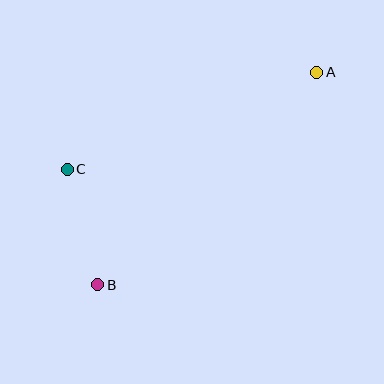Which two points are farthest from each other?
Points A and B are farthest from each other.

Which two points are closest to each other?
Points B and C are closest to each other.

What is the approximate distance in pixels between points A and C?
The distance between A and C is approximately 268 pixels.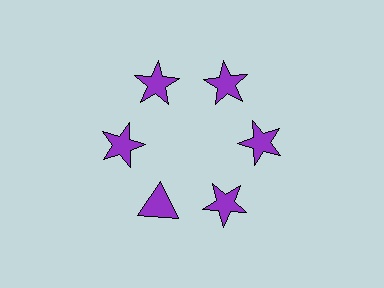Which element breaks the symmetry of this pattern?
The purple triangle at roughly the 7 o'clock position breaks the symmetry. All other shapes are purple stars.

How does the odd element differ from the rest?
It has a different shape: triangle instead of star.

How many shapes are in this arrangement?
There are 6 shapes arranged in a ring pattern.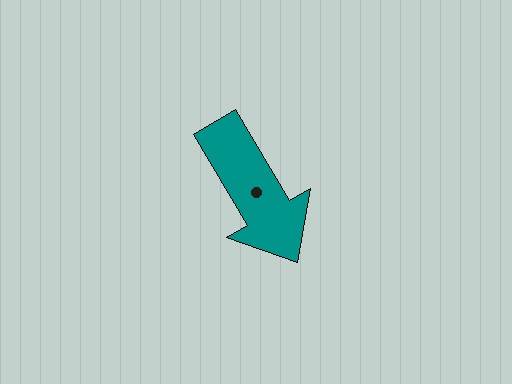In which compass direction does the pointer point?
Southeast.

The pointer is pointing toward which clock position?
Roughly 5 o'clock.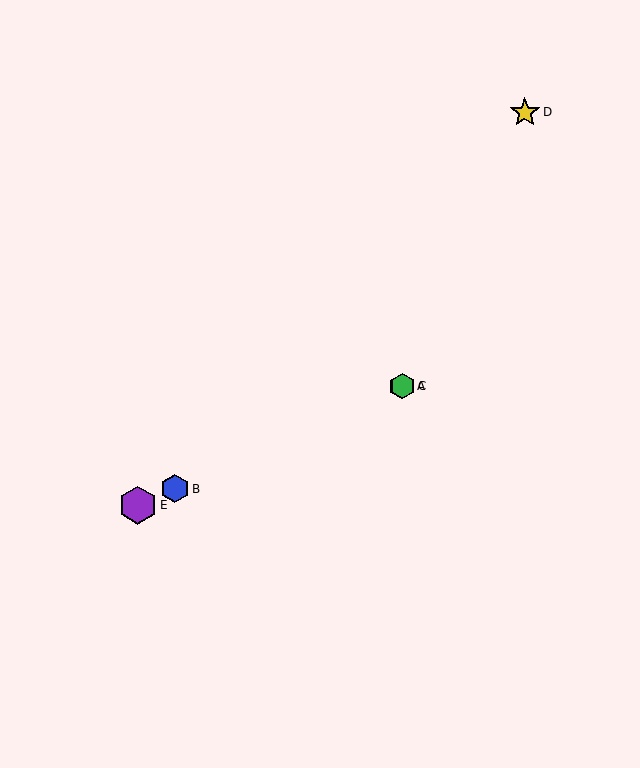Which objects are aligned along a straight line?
Objects A, B, C, E are aligned along a straight line.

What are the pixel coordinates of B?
Object B is at (175, 489).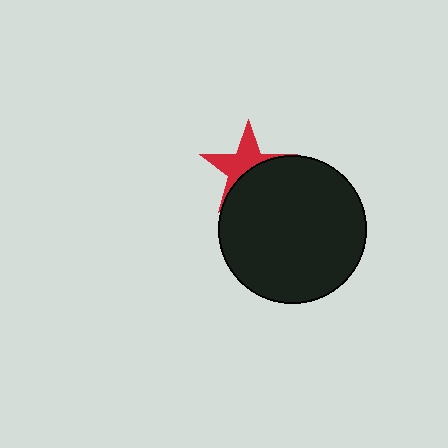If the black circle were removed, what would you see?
You would see the complete red star.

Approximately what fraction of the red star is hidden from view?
Roughly 49% of the red star is hidden behind the black circle.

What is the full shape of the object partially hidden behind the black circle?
The partially hidden object is a red star.